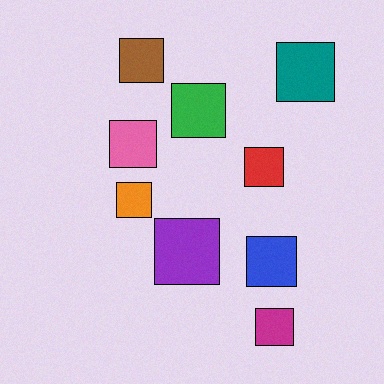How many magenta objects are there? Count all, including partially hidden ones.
There is 1 magenta object.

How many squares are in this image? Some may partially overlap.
There are 9 squares.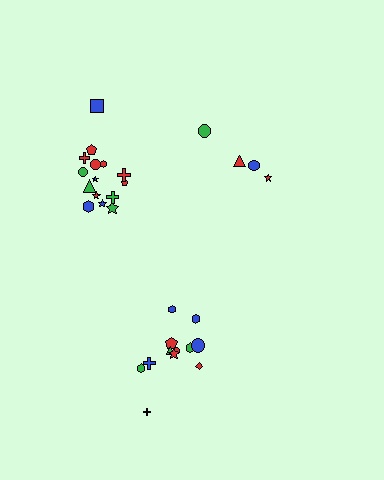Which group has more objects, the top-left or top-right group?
The top-left group.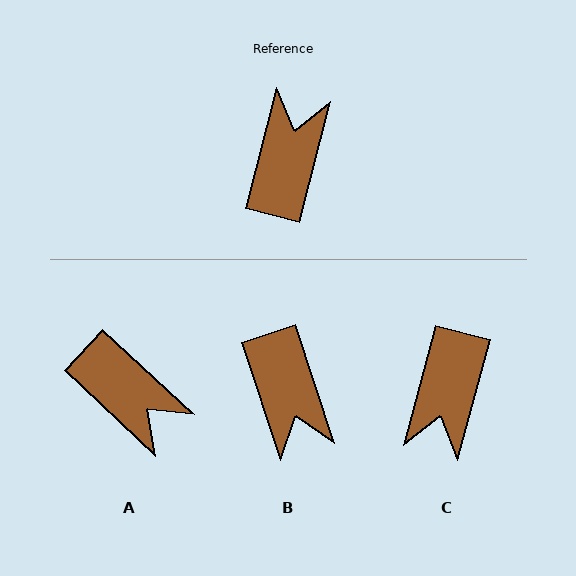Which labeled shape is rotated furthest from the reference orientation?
C, about 180 degrees away.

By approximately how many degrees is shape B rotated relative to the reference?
Approximately 147 degrees clockwise.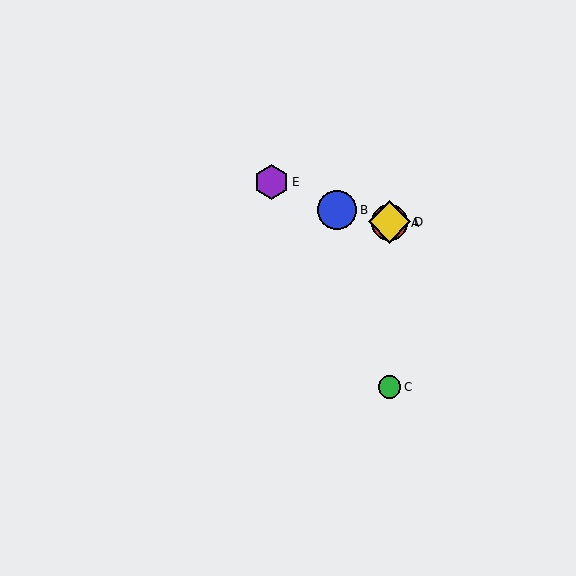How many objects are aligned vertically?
3 objects (A, C, D) are aligned vertically.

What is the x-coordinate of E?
Object E is at x≈272.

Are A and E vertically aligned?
No, A is at x≈390 and E is at x≈272.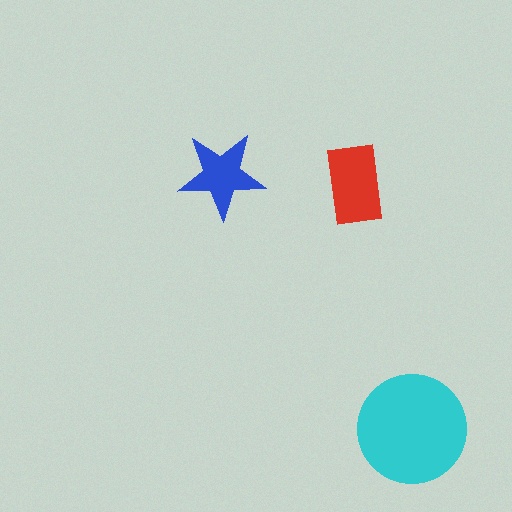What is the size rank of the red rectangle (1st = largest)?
2nd.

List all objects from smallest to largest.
The blue star, the red rectangle, the cyan circle.